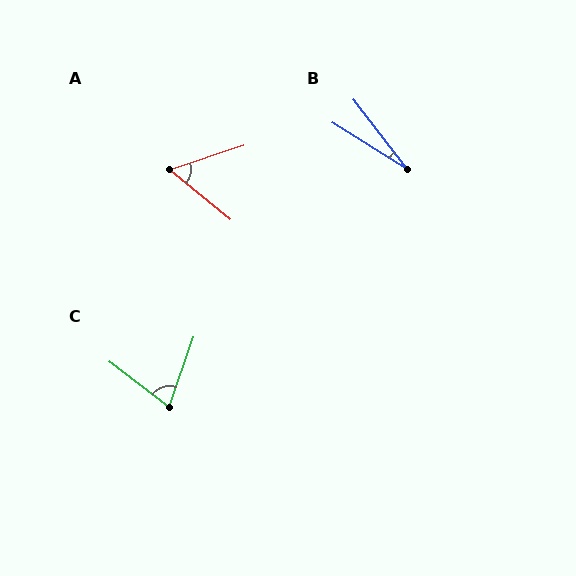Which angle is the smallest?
B, at approximately 21 degrees.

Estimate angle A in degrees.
Approximately 58 degrees.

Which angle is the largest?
C, at approximately 72 degrees.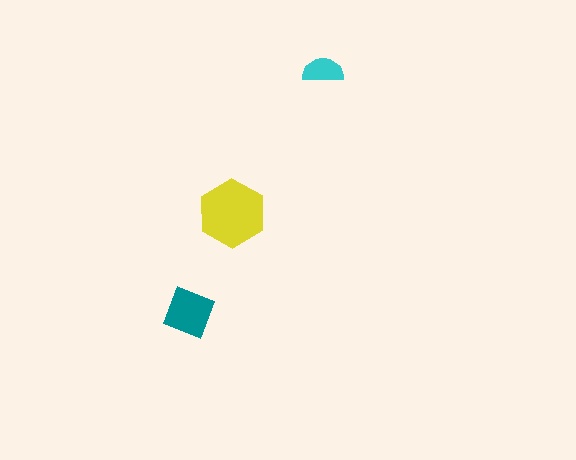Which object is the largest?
The yellow hexagon.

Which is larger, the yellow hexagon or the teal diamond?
The yellow hexagon.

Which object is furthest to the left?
The teal diamond is leftmost.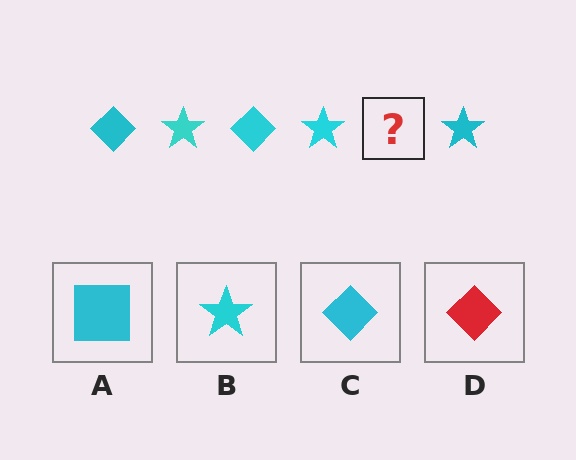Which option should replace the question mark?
Option C.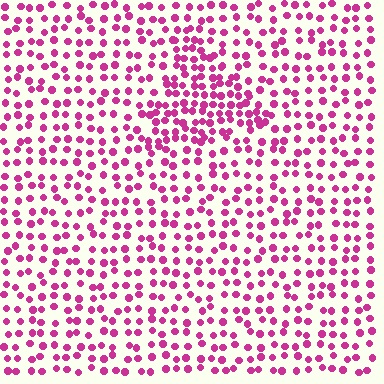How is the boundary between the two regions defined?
The boundary is defined by a change in element density (approximately 1.8x ratio). All elements are the same color, size, and shape.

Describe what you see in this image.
The image contains small magenta elements arranged at two different densities. A triangle-shaped region is visible where the elements are more densely packed than the surrounding area.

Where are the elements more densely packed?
The elements are more densely packed inside the triangle boundary.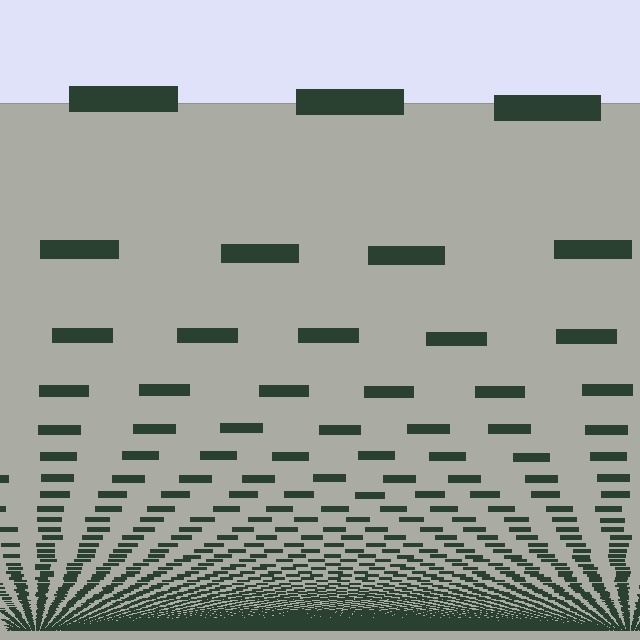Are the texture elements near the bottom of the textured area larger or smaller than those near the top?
Smaller. The gradient is inverted — elements near the bottom are smaller and denser.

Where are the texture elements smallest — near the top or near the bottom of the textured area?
Near the bottom.